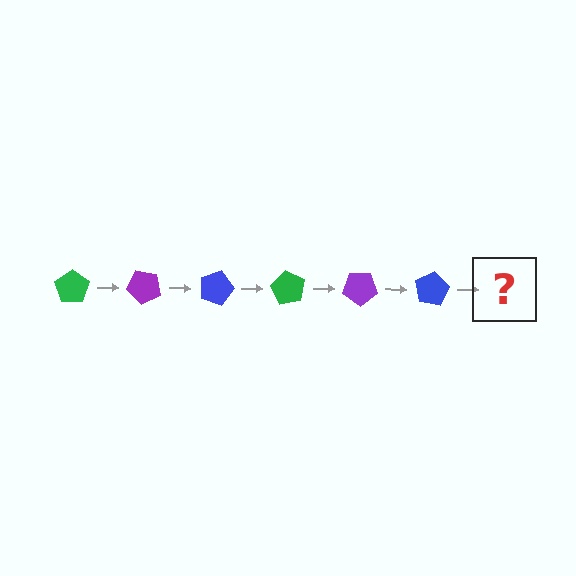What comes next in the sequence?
The next element should be a green pentagon, rotated 270 degrees from the start.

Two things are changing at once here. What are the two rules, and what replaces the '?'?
The two rules are that it rotates 45 degrees each step and the color cycles through green, purple, and blue. The '?' should be a green pentagon, rotated 270 degrees from the start.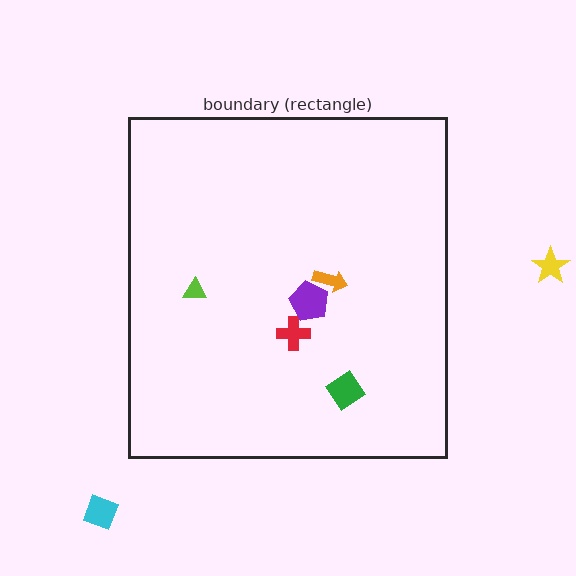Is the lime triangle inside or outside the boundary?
Inside.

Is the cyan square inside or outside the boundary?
Outside.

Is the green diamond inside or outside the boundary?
Inside.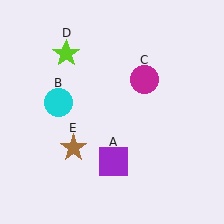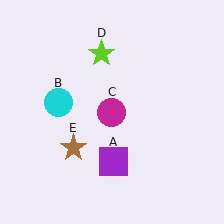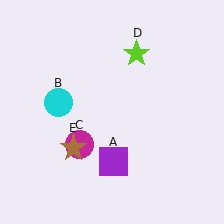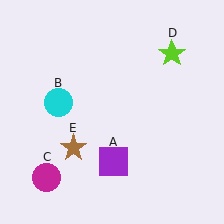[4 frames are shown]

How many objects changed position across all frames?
2 objects changed position: magenta circle (object C), lime star (object D).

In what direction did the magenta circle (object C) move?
The magenta circle (object C) moved down and to the left.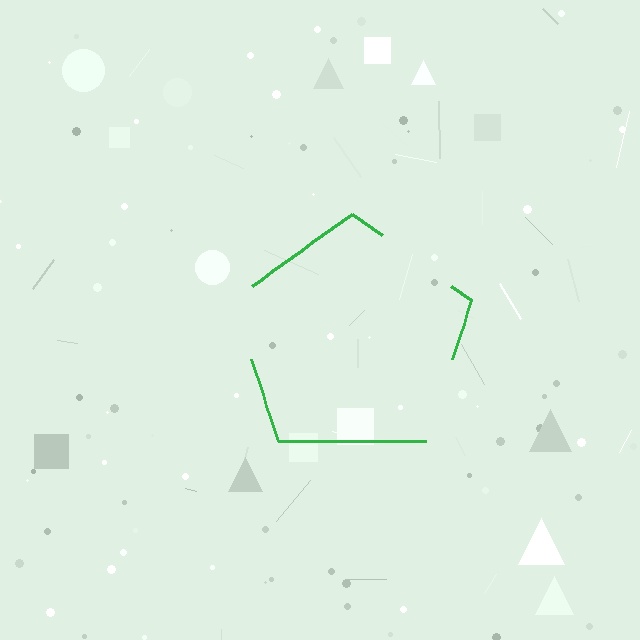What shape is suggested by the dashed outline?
The dashed outline suggests a pentagon.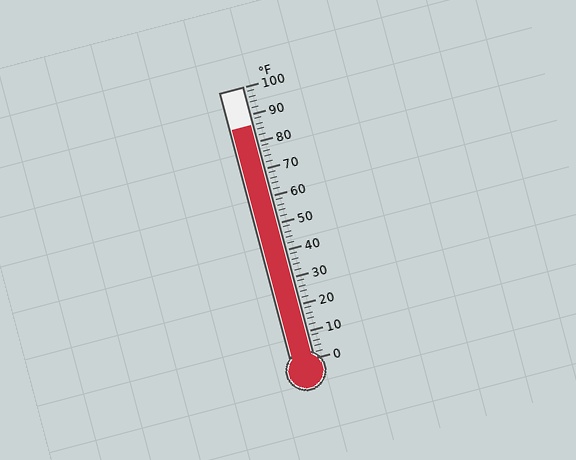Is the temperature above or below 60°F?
The temperature is above 60°F.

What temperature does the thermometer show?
The thermometer shows approximately 86°F.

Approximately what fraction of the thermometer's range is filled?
The thermometer is filled to approximately 85% of its range.